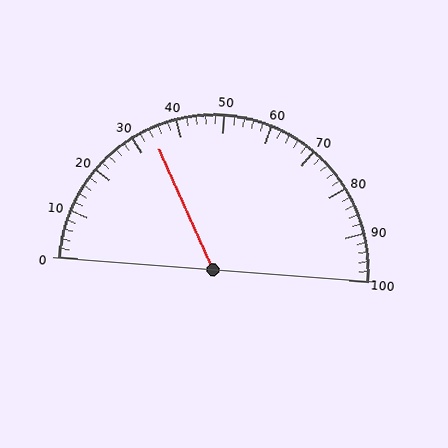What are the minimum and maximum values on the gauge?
The gauge ranges from 0 to 100.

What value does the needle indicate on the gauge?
The needle indicates approximately 34.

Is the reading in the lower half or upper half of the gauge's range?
The reading is in the lower half of the range (0 to 100).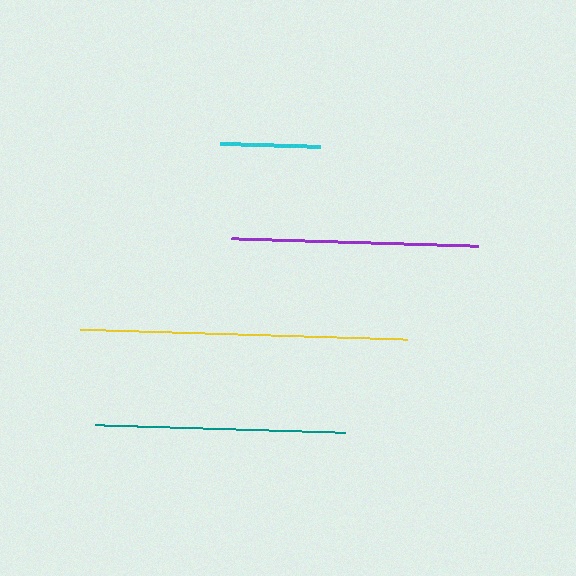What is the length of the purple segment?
The purple segment is approximately 247 pixels long.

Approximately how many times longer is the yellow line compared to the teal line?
The yellow line is approximately 1.3 times the length of the teal line.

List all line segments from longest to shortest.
From longest to shortest: yellow, teal, purple, cyan.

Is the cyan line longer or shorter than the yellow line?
The yellow line is longer than the cyan line.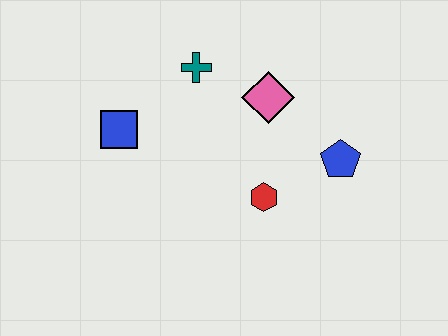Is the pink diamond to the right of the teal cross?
Yes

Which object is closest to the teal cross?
The pink diamond is closest to the teal cross.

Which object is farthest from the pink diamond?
The blue square is farthest from the pink diamond.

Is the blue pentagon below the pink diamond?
Yes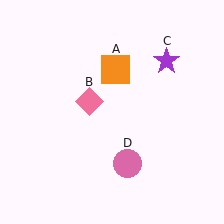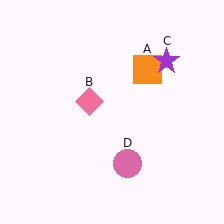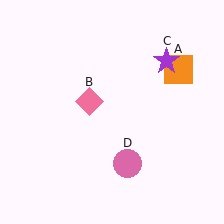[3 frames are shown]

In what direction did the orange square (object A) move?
The orange square (object A) moved right.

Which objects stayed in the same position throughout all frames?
Pink diamond (object B) and purple star (object C) and pink circle (object D) remained stationary.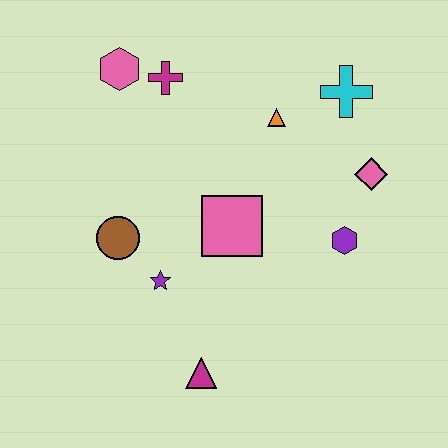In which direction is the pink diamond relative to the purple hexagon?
The pink diamond is above the purple hexagon.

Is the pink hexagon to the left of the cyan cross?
Yes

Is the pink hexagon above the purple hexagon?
Yes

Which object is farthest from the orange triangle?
The magenta triangle is farthest from the orange triangle.